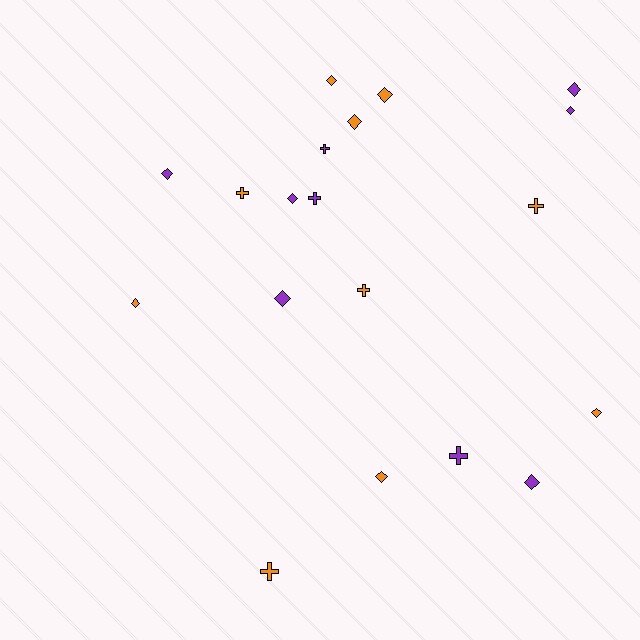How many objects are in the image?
There are 19 objects.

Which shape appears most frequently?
Diamond, with 12 objects.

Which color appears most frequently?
Orange, with 10 objects.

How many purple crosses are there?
There are 3 purple crosses.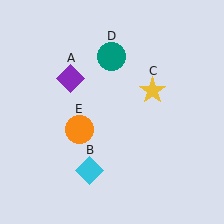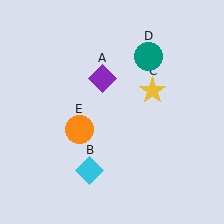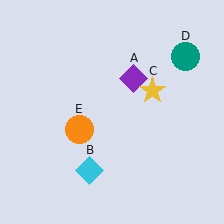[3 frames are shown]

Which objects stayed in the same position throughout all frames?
Cyan diamond (object B) and yellow star (object C) and orange circle (object E) remained stationary.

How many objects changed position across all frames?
2 objects changed position: purple diamond (object A), teal circle (object D).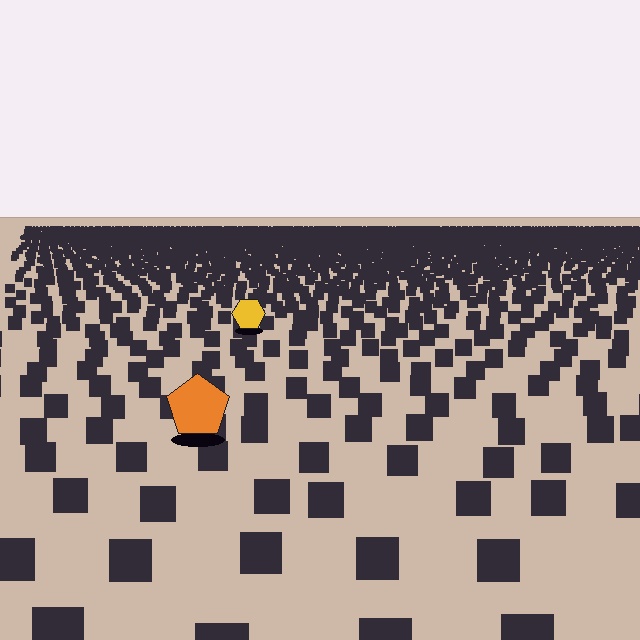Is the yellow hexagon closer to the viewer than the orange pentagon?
No. The orange pentagon is closer — you can tell from the texture gradient: the ground texture is coarser near it.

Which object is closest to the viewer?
The orange pentagon is closest. The texture marks near it are larger and more spread out.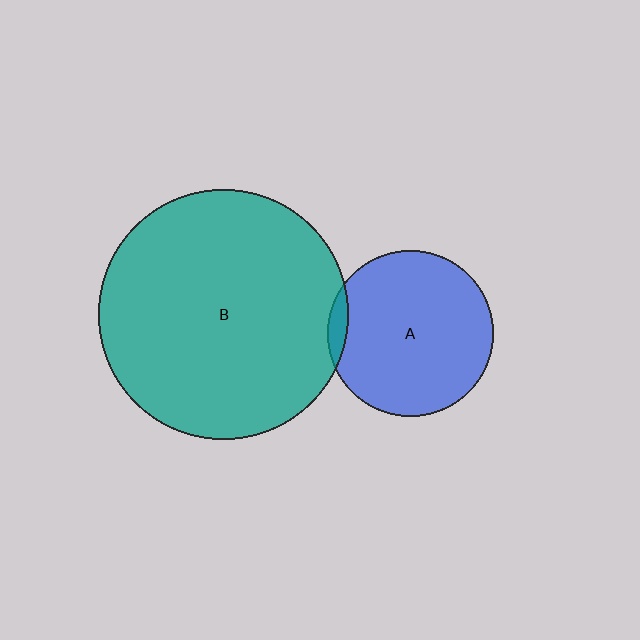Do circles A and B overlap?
Yes.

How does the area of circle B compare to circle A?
Approximately 2.3 times.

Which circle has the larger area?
Circle B (teal).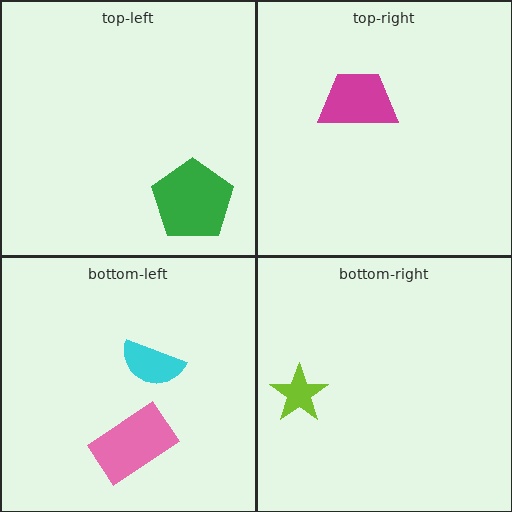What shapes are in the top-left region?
The green pentagon.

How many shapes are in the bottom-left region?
2.